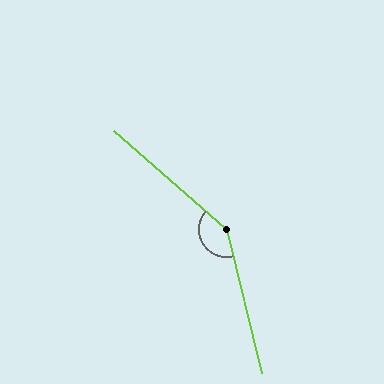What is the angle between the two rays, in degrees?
Approximately 145 degrees.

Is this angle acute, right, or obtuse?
It is obtuse.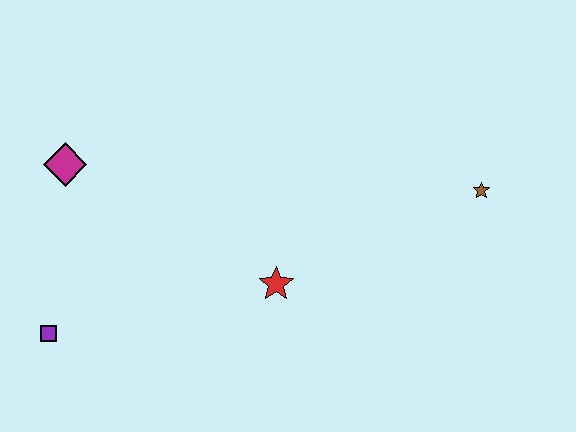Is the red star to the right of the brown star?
No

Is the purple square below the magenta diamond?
Yes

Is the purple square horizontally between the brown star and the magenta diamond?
No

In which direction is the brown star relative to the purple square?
The brown star is to the right of the purple square.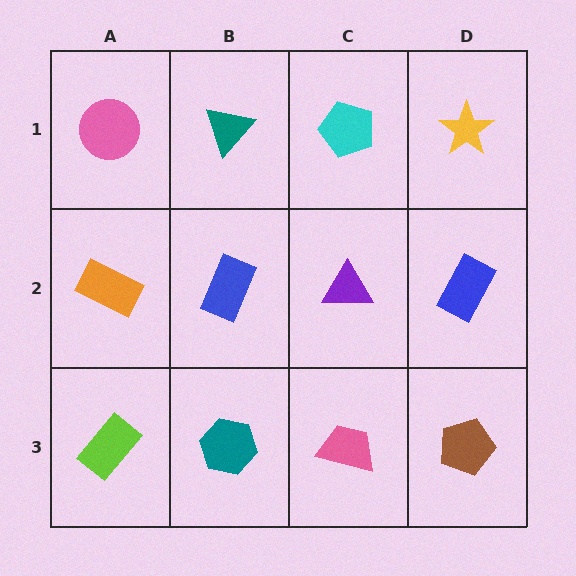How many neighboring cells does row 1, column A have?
2.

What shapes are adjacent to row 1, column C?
A purple triangle (row 2, column C), a teal triangle (row 1, column B), a yellow star (row 1, column D).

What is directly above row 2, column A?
A pink circle.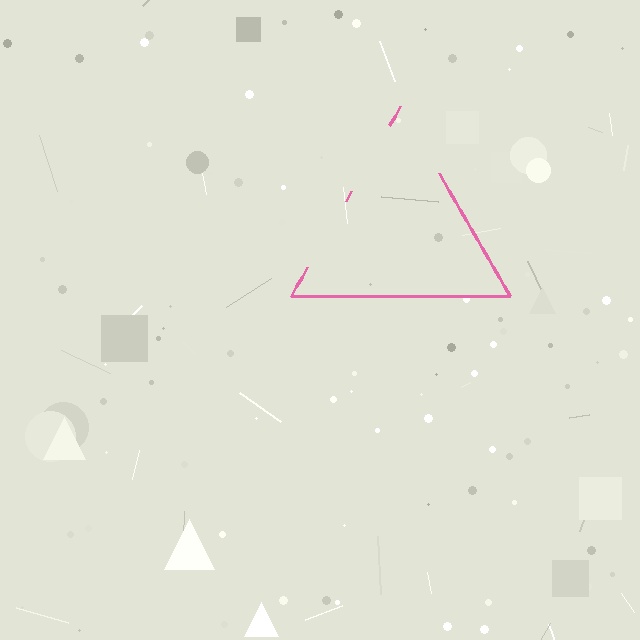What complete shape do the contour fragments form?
The contour fragments form a triangle.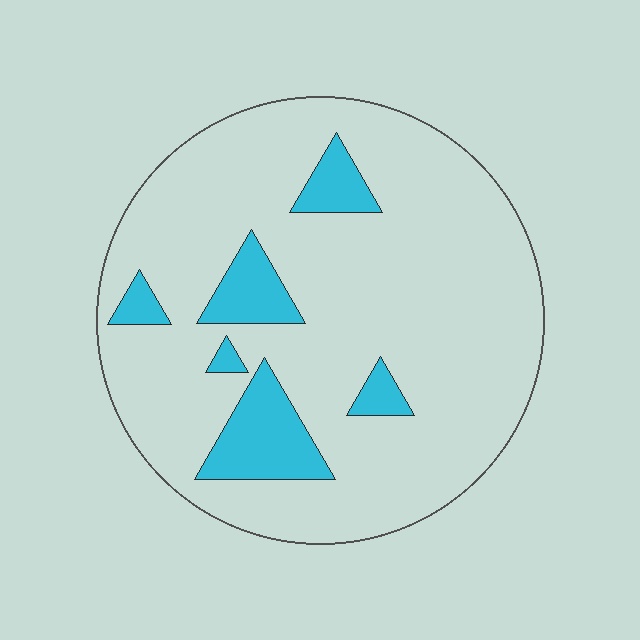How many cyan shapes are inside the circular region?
6.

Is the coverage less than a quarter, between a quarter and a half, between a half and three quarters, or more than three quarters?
Less than a quarter.